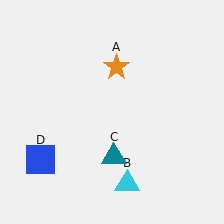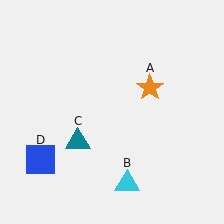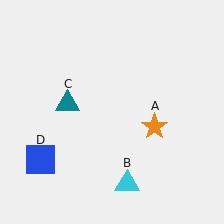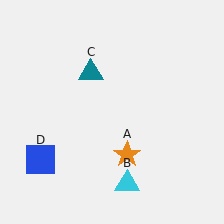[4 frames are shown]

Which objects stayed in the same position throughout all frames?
Cyan triangle (object B) and blue square (object D) remained stationary.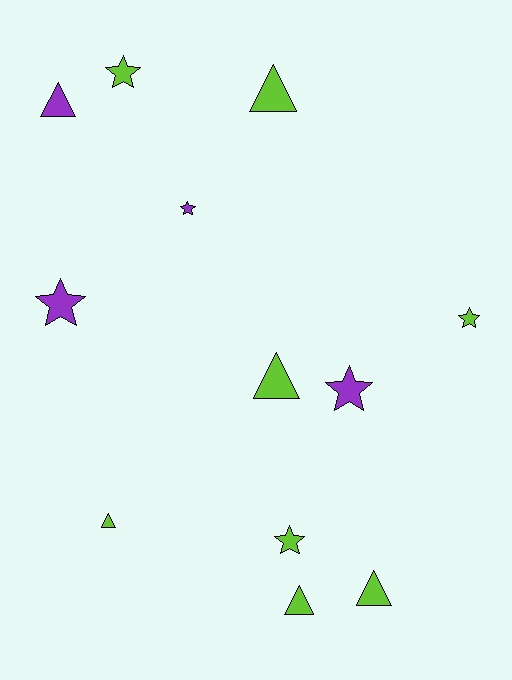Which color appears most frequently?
Lime, with 8 objects.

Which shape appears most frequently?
Triangle, with 6 objects.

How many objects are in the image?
There are 12 objects.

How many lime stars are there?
There are 3 lime stars.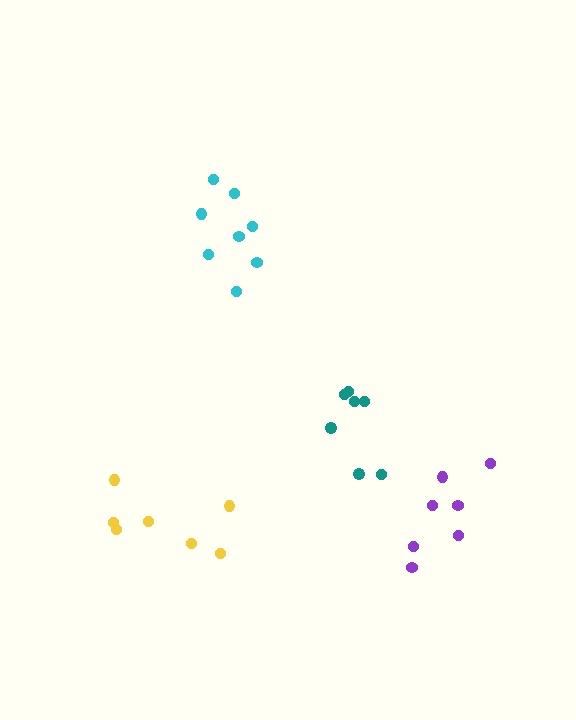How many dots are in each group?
Group 1: 7 dots, Group 2: 7 dots, Group 3: 8 dots, Group 4: 7 dots (29 total).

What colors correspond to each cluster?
The clusters are colored: teal, yellow, cyan, purple.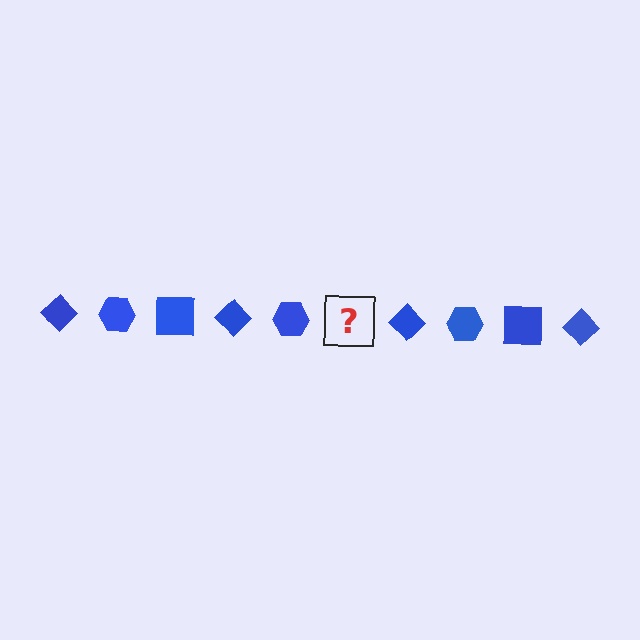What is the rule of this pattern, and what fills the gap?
The rule is that the pattern cycles through diamond, hexagon, square shapes in blue. The gap should be filled with a blue square.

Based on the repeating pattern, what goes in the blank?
The blank should be a blue square.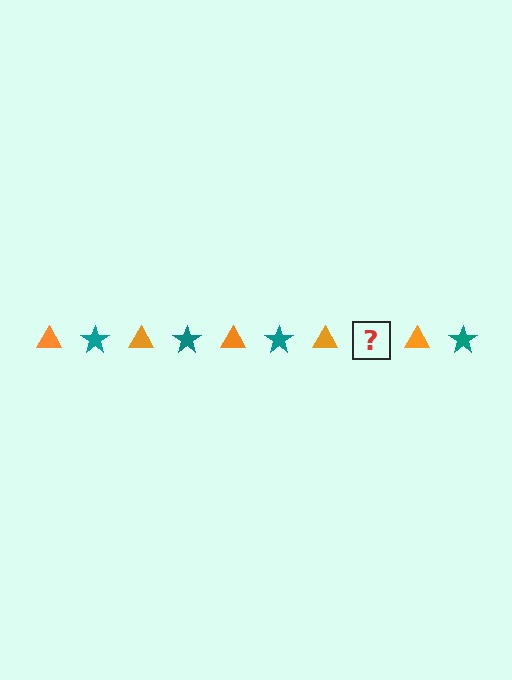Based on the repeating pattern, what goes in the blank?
The blank should be a teal star.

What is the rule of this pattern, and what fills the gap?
The rule is that the pattern alternates between orange triangle and teal star. The gap should be filled with a teal star.